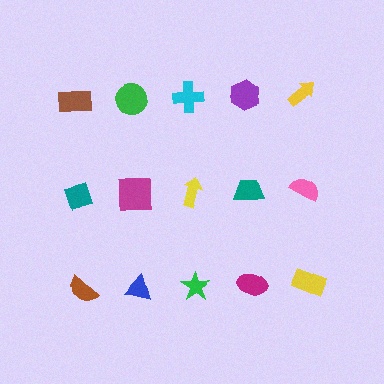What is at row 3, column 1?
A brown semicircle.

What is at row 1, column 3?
A cyan cross.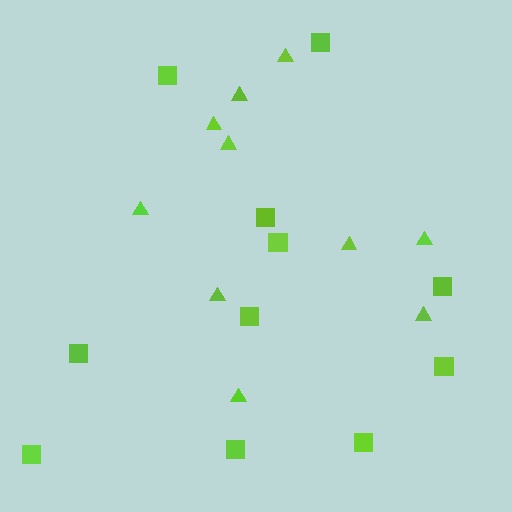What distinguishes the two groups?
There are 2 groups: one group of squares (11) and one group of triangles (10).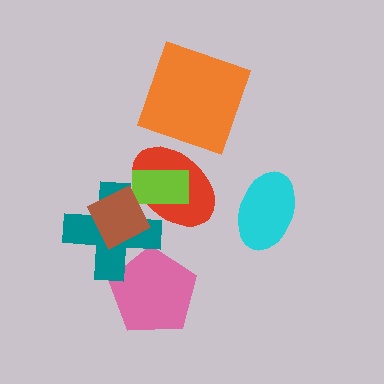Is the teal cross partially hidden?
Yes, it is partially covered by another shape.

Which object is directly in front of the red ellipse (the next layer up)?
The teal cross is directly in front of the red ellipse.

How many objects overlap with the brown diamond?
3 objects overlap with the brown diamond.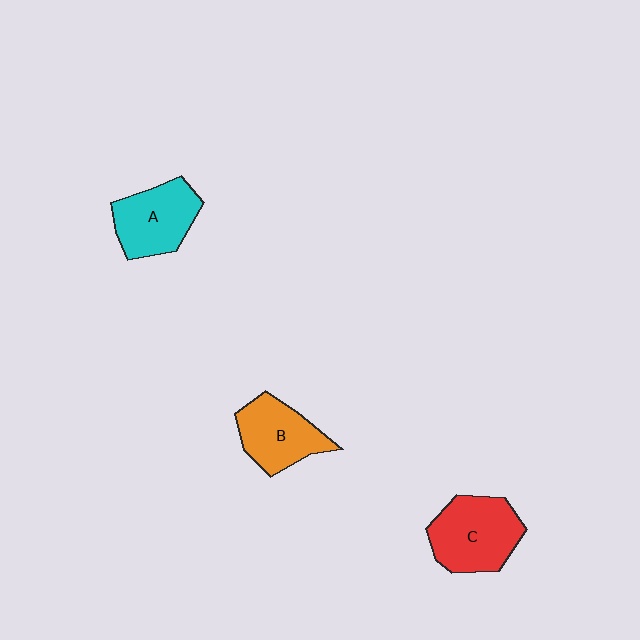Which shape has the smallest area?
Shape B (orange).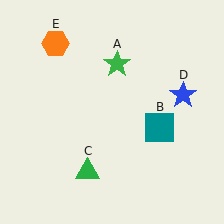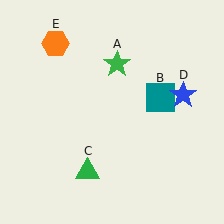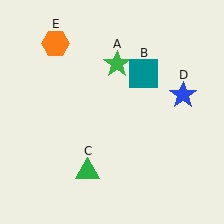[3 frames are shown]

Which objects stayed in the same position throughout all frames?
Green star (object A) and green triangle (object C) and blue star (object D) and orange hexagon (object E) remained stationary.